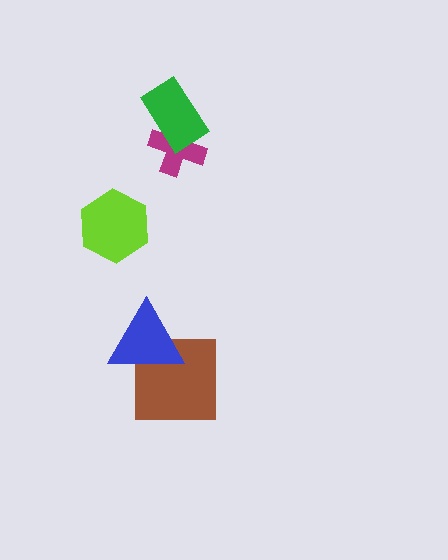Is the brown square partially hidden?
Yes, it is partially covered by another shape.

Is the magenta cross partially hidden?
Yes, it is partially covered by another shape.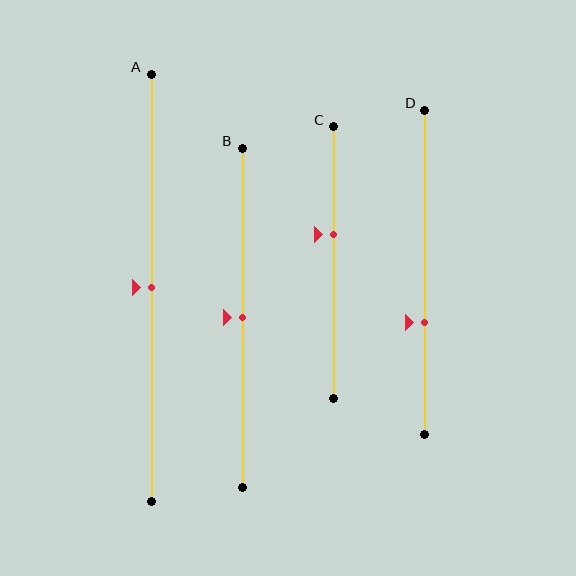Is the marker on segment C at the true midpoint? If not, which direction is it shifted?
No, the marker on segment C is shifted upward by about 10% of the segment length.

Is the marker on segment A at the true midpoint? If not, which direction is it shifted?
Yes, the marker on segment A is at the true midpoint.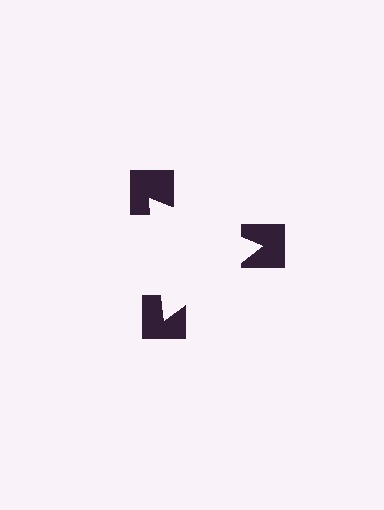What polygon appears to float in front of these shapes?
An illusory triangle — its edges are inferred from the aligned wedge cuts in the notched squares, not physically drawn.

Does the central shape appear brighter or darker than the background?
It typically appears slightly brighter than the background, even though no actual brightness change is drawn.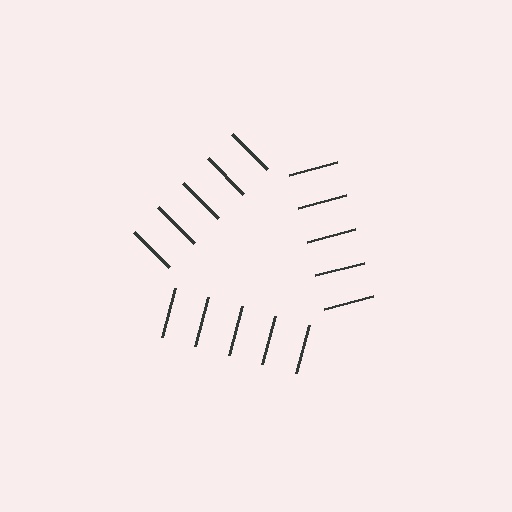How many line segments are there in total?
15 — 5 along each of the 3 edges.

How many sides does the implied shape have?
3 sides — the line-ends trace a triangle.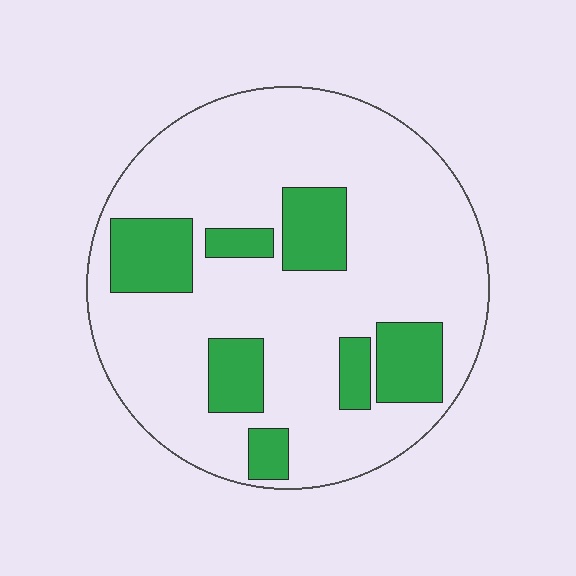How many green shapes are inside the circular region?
7.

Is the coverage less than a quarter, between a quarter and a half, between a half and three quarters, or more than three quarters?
Less than a quarter.